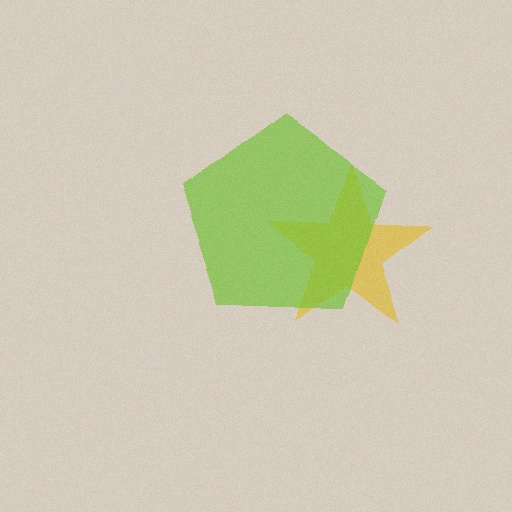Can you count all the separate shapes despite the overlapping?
Yes, there are 2 separate shapes.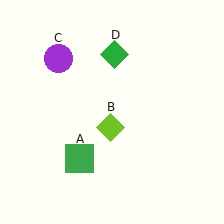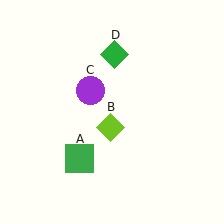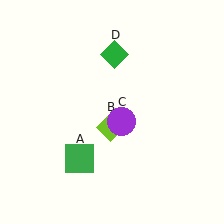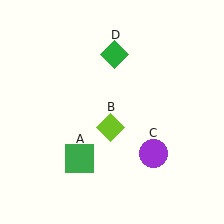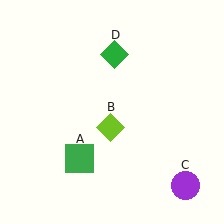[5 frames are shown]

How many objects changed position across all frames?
1 object changed position: purple circle (object C).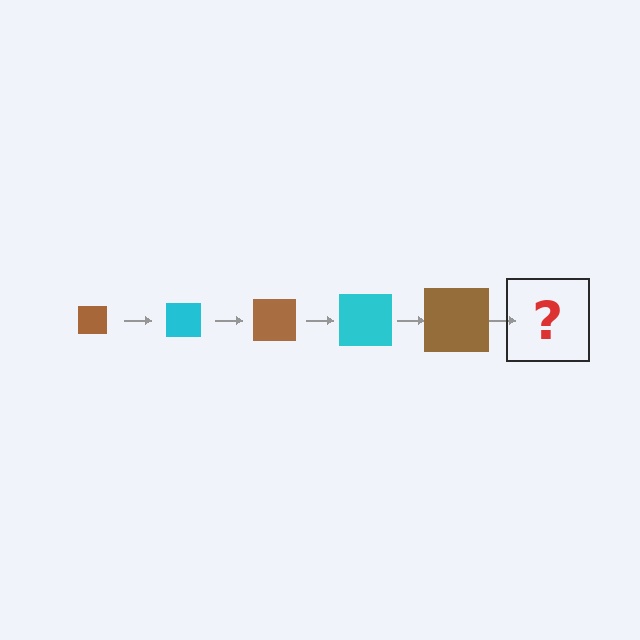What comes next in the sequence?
The next element should be a cyan square, larger than the previous one.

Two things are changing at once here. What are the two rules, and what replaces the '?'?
The two rules are that the square grows larger each step and the color cycles through brown and cyan. The '?' should be a cyan square, larger than the previous one.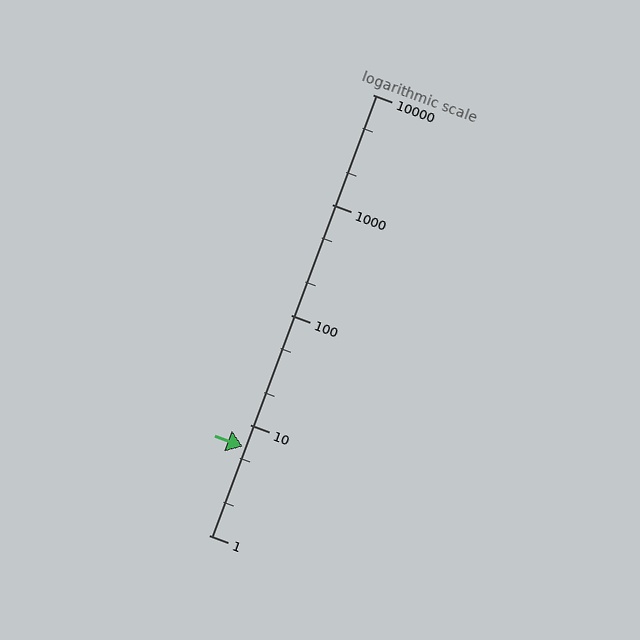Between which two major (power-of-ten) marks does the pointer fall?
The pointer is between 1 and 10.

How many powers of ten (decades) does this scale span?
The scale spans 4 decades, from 1 to 10000.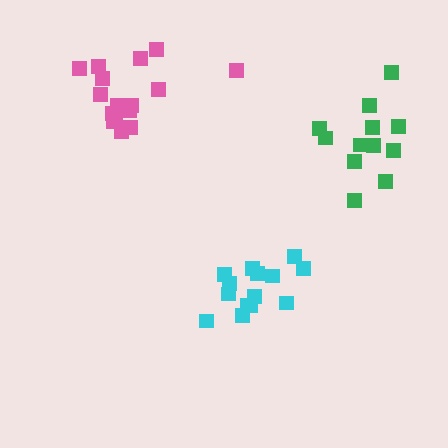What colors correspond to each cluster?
The clusters are colored: cyan, green, pink.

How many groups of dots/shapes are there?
There are 3 groups.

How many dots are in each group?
Group 1: 14 dots, Group 2: 12 dots, Group 3: 16 dots (42 total).